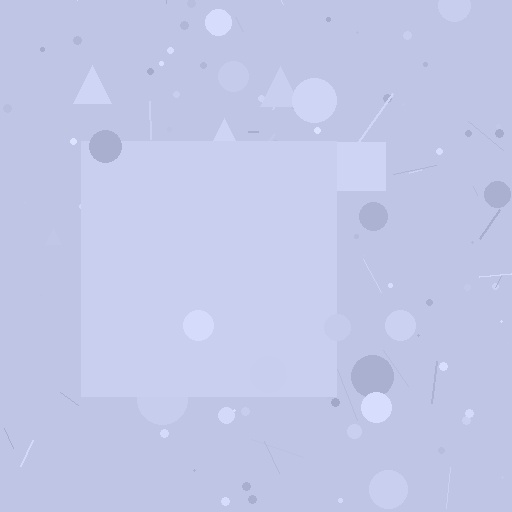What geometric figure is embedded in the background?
A square is embedded in the background.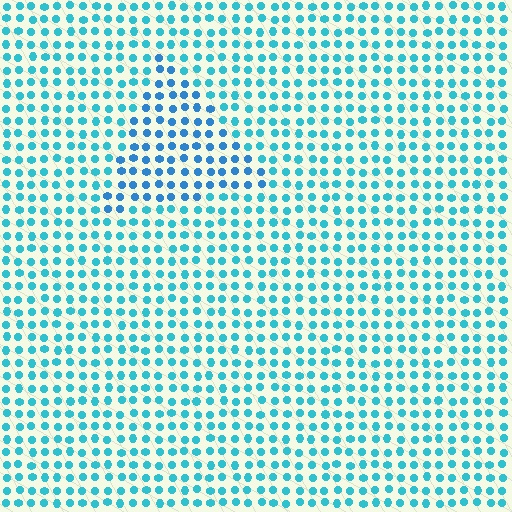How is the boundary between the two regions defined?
The boundary is defined purely by a slight shift in hue (about 23 degrees). Spacing, size, and orientation are identical on both sides.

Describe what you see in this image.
The image is filled with small cyan elements in a uniform arrangement. A triangle-shaped region is visible where the elements are tinted to a slightly different hue, forming a subtle color boundary.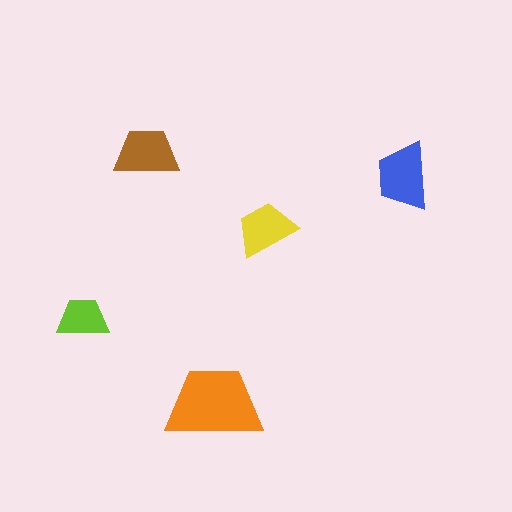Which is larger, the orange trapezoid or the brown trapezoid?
The orange one.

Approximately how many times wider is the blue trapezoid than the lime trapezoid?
About 1.5 times wider.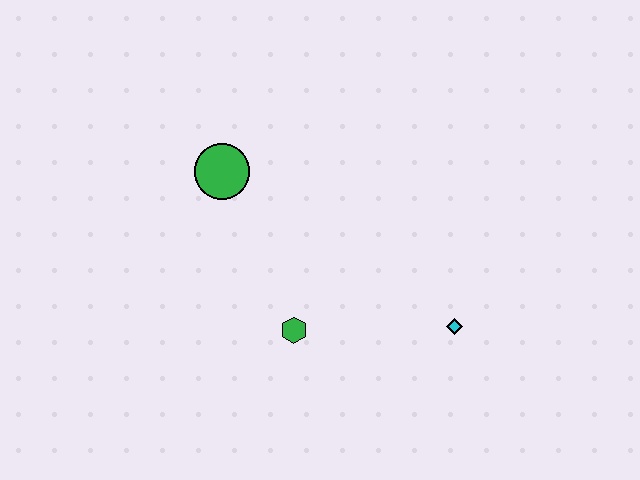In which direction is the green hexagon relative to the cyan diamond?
The green hexagon is to the left of the cyan diamond.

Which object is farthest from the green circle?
The cyan diamond is farthest from the green circle.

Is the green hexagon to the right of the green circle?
Yes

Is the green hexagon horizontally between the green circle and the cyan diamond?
Yes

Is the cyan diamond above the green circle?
No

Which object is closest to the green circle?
The green hexagon is closest to the green circle.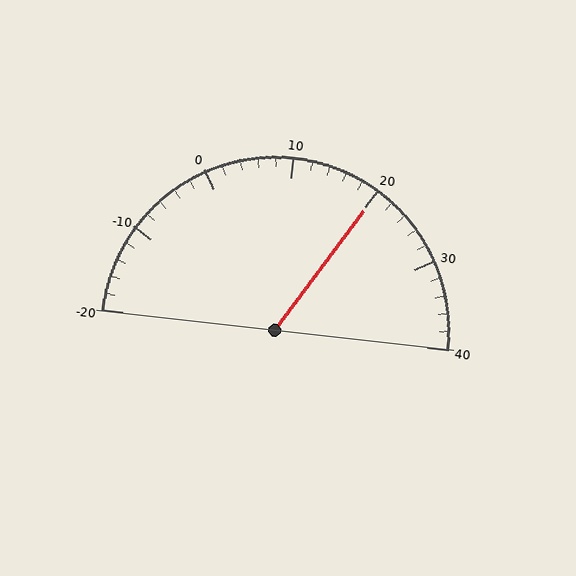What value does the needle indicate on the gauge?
The needle indicates approximately 20.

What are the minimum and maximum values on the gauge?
The gauge ranges from -20 to 40.